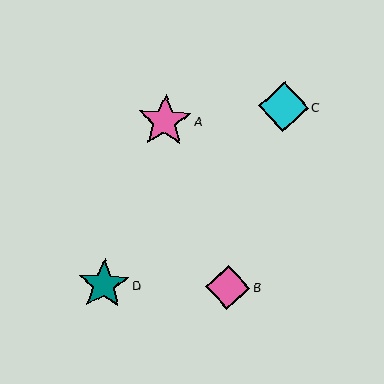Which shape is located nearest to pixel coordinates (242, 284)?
The pink diamond (labeled B) at (228, 287) is nearest to that location.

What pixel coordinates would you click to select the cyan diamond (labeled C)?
Click at (284, 106) to select the cyan diamond C.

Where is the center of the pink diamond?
The center of the pink diamond is at (228, 287).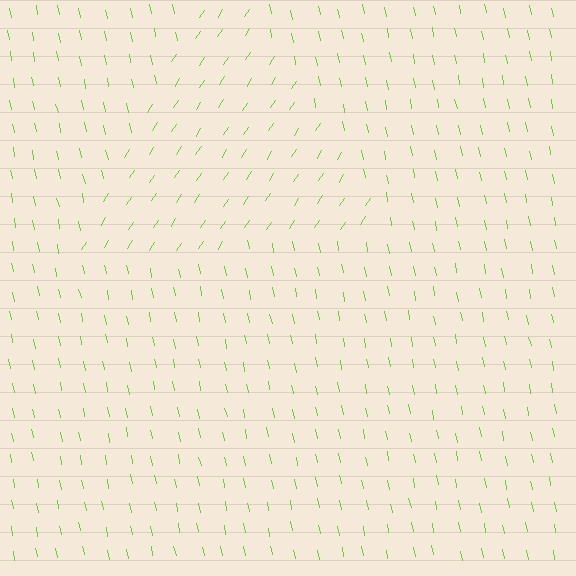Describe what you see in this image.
The image is filled with small lime line segments. A triangle region in the image has lines oriented differently from the surrounding lines, creating a visible texture boundary.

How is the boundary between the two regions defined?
The boundary is defined purely by a change in line orientation (approximately 45 degrees difference). All lines are the same color and thickness.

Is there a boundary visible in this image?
Yes, there is a texture boundary formed by a change in line orientation.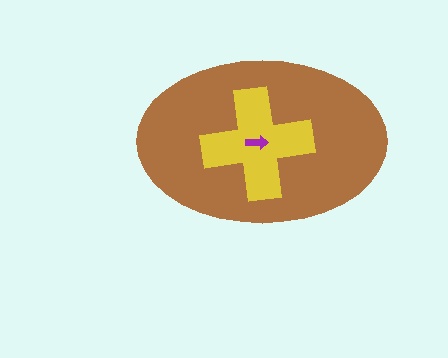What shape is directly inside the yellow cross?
The purple arrow.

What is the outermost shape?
The brown ellipse.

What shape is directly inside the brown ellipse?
The yellow cross.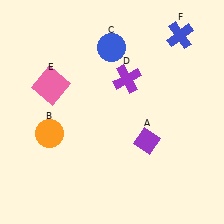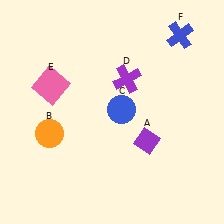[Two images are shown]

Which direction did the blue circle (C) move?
The blue circle (C) moved down.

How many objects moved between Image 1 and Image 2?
1 object moved between the two images.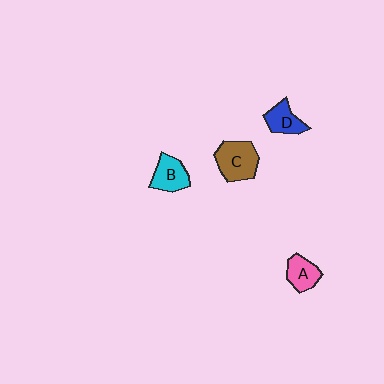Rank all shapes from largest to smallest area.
From largest to smallest: C (brown), B (cyan), A (pink), D (blue).